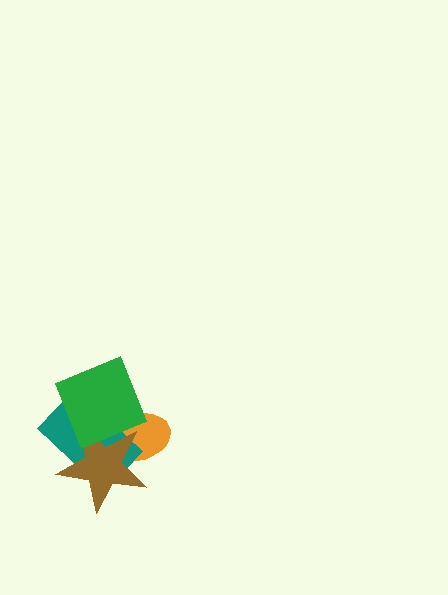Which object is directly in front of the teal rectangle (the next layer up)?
The brown star is directly in front of the teal rectangle.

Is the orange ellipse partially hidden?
Yes, it is partially covered by another shape.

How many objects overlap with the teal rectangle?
3 objects overlap with the teal rectangle.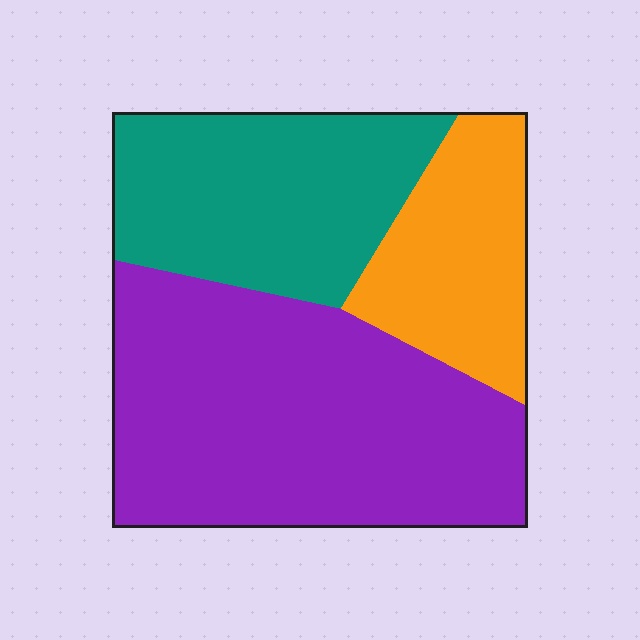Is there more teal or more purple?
Purple.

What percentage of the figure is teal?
Teal takes up between a sixth and a third of the figure.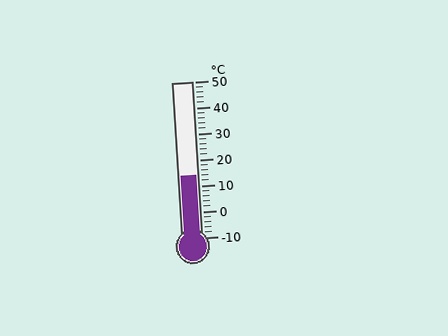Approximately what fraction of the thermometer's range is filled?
The thermometer is filled to approximately 40% of its range.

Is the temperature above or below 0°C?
The temperature is above 0°C.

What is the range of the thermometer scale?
The thermometer scale ranges from -10°C to 50°C.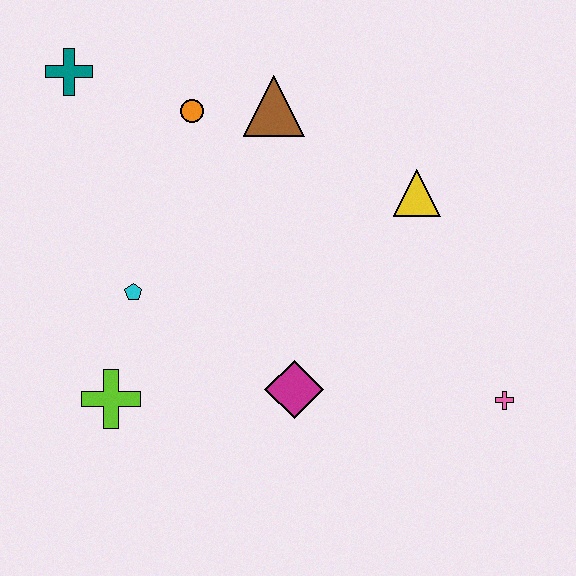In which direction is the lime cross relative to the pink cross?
The lime cross is to the left of the pink cross.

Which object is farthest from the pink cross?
The teal cross is farthest from the pink cross.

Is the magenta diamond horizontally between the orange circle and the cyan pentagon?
No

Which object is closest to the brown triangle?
The orange circle is closest to the brown triangle.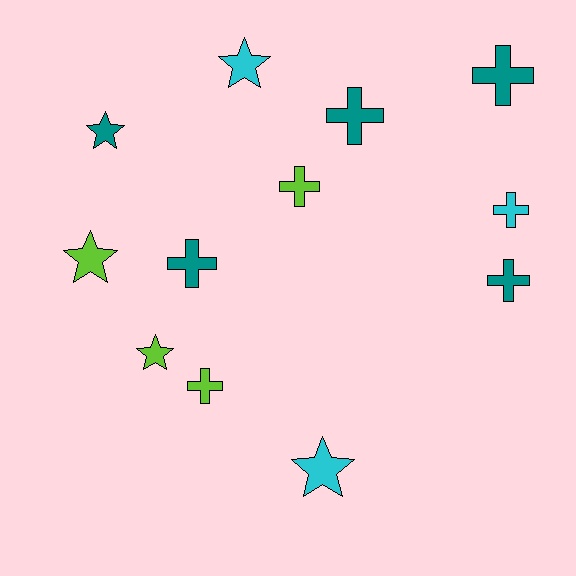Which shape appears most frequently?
Cross, with 7 objects.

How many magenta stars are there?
There are no magenta stars.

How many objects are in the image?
There are 12 objects.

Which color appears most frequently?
Teal, with 5 objects.